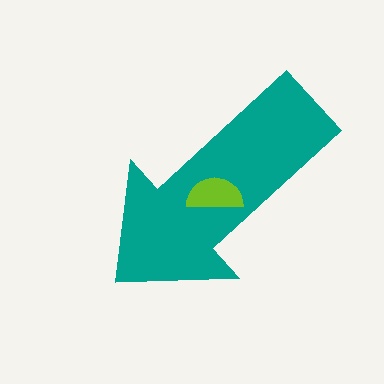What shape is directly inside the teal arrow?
The lime semicircle.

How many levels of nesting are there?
2.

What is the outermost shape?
The teal arrow.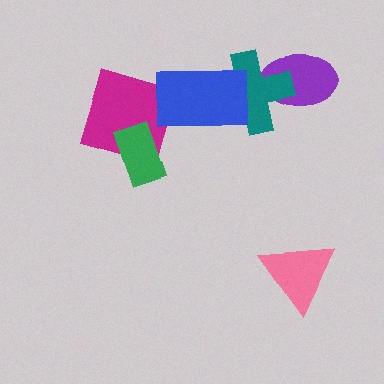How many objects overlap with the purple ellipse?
1 object overlaps with the purple ellipse.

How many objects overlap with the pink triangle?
0 objects overlap with the pink triangle.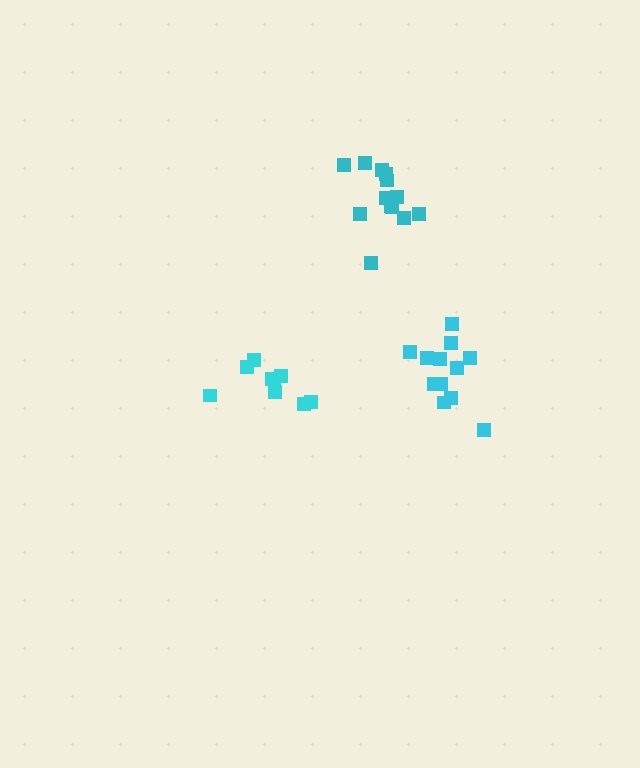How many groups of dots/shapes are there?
There are 3 groups.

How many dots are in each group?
Group 1: 9 dots, Group 2: 12 dots, Group 3: 13 dots (34 total).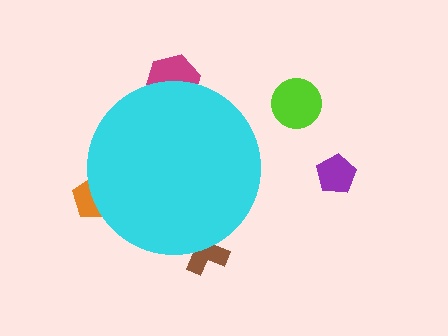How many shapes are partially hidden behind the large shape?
3 shapes are partially hidden.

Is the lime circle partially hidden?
No, the lime circle is fully visible.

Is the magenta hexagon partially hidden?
Yes, the magenta hexagon is partially hidden behind the cyan circle.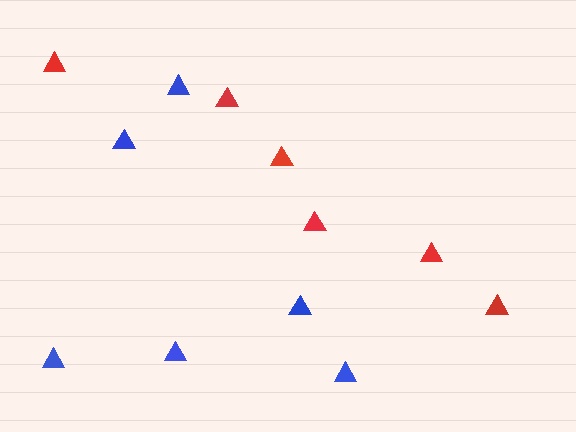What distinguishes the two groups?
There are 2 groups: one group of blue triangles (6) and one group of red triangles (6).